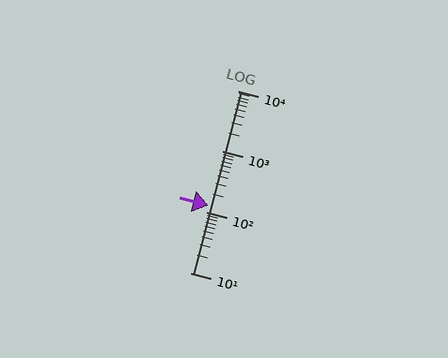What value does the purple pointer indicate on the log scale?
The pointer indicates approximately 130.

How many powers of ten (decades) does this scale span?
The scale spans 3 decades, from 10 to 10000.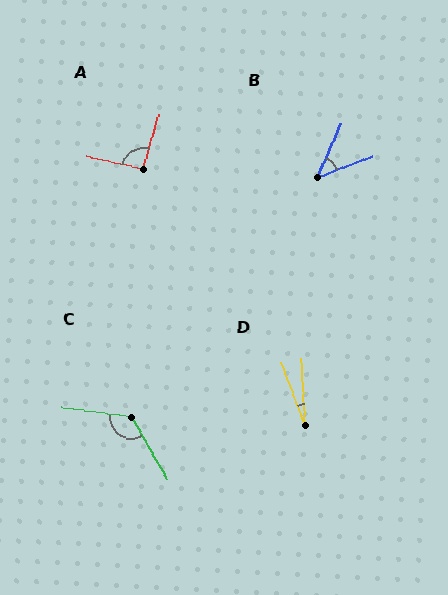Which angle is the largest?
C, at approximately 127 degrees.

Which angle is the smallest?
D, at approximately 17 degrees.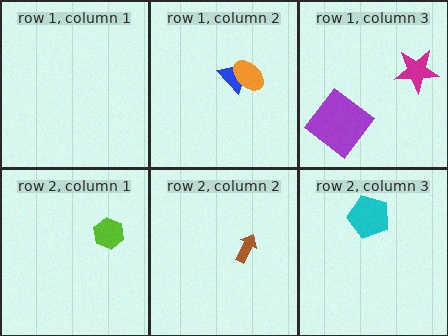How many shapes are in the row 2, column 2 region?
1.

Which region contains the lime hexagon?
The row 2, column 1 region.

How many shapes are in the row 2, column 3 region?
1.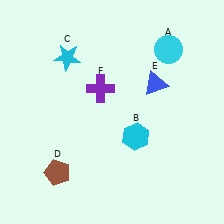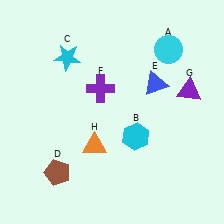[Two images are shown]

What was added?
A purple triangle (G), an orange triangle (H) were added in Image 2.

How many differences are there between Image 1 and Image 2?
There are 2 differences between the two images.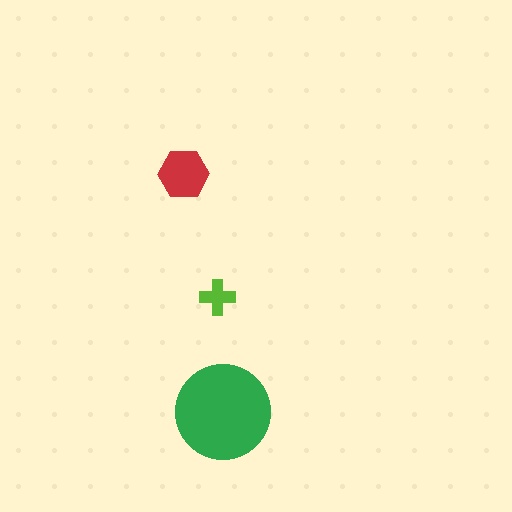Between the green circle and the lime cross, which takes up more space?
The green circle.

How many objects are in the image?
There are 3 objects in the image.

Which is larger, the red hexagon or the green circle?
The green circle.